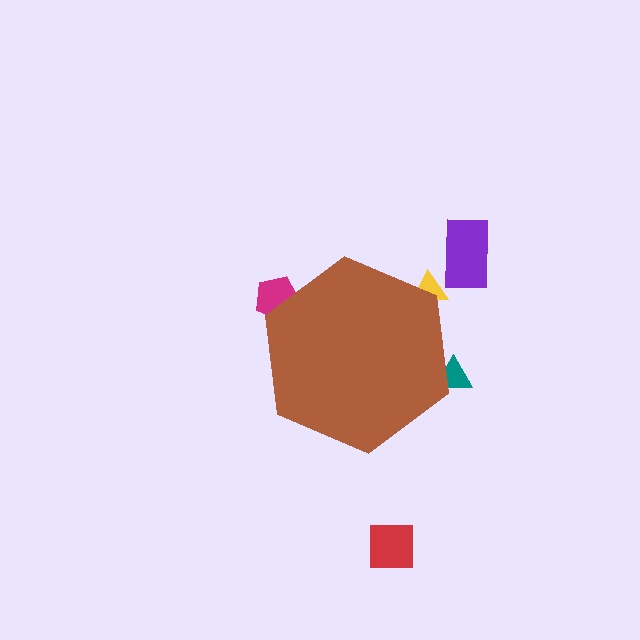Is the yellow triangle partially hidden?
Yes, the yellow triangle is partially hidden behind the brown hexagon.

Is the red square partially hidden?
No, the red square is fully visible.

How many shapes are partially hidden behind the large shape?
3 shapes are partially hidden.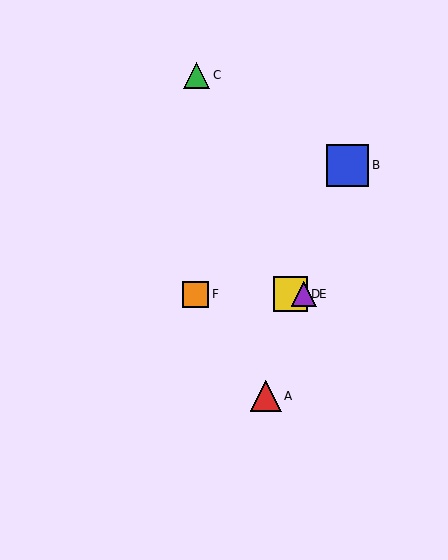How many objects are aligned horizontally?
3 objects (D, E, F) are aligned horizontally.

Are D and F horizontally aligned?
Yes, both are at y≈294.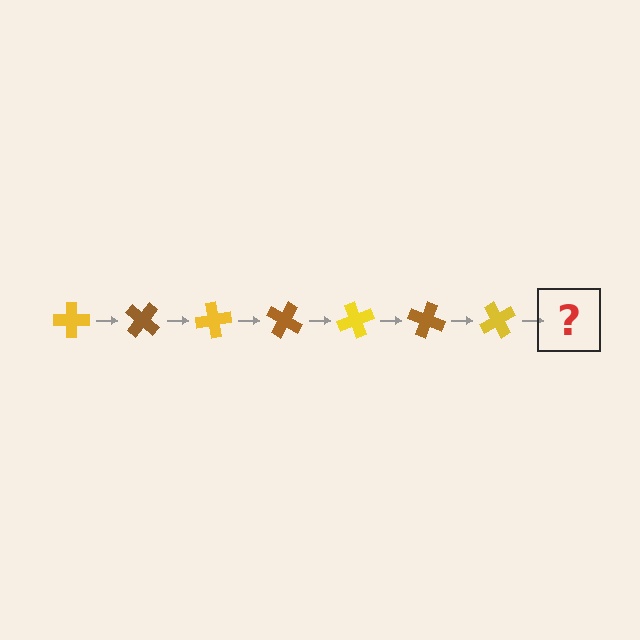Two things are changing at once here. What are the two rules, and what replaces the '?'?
The two rules are that it rotates 40 degrees each step and the color cycles through yellow and brown. The '?' should be a brown cross, rotated 280 degrees from the start.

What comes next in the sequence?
The next element should be a brown cross, rotated 280 degrees from the start.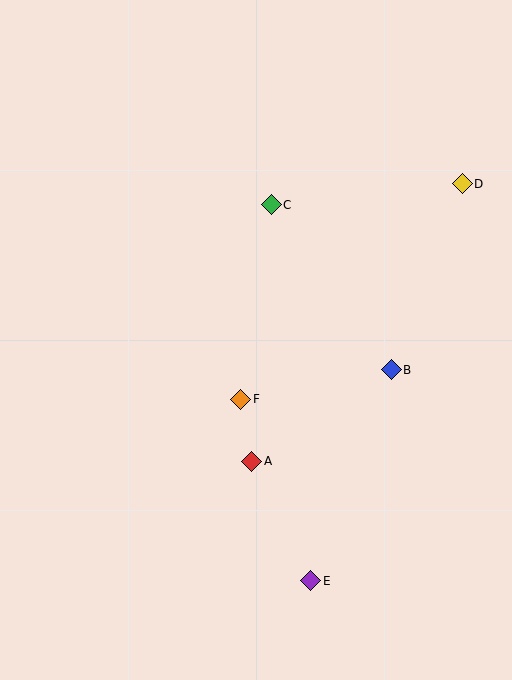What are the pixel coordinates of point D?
Point D is at (462, 184).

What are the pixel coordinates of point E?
Point E is at (311, 581).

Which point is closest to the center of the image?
Point F at (241, 399) is closest to the center.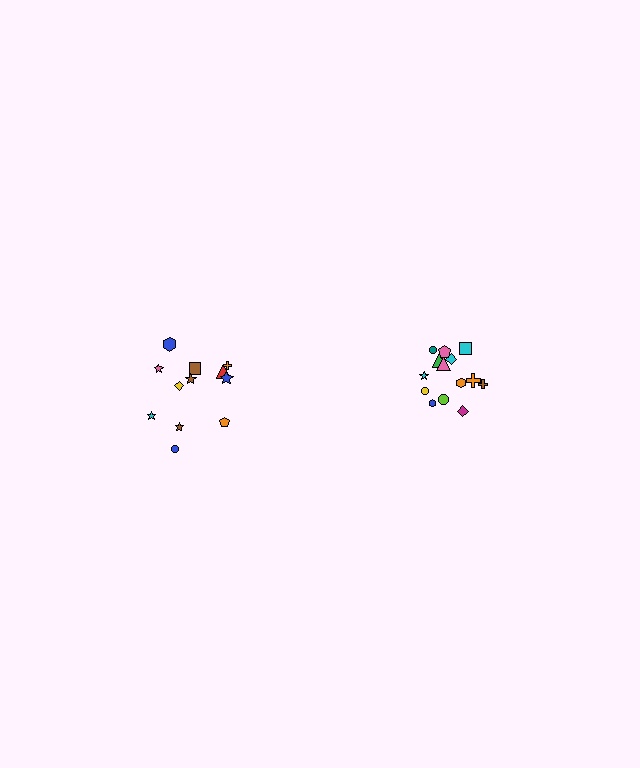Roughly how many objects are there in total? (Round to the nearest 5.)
Roughly 25 objects in total.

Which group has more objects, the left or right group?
The right group.